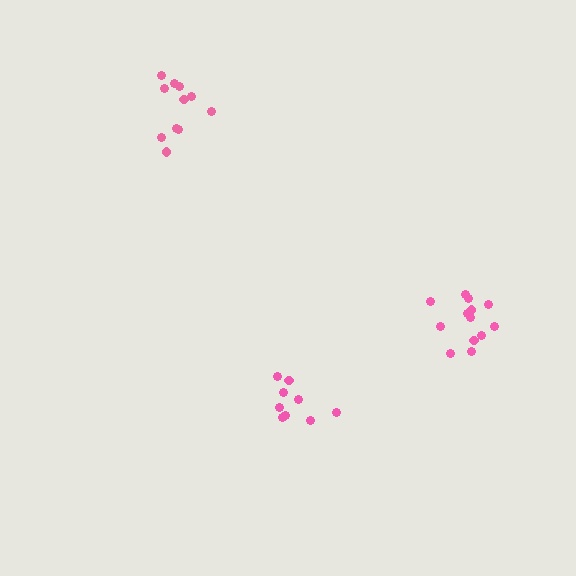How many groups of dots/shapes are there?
There are 3 groups.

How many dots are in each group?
Group 1: 13 dots, Group 2: 9 dots, Group 3: 11 dots (33 total).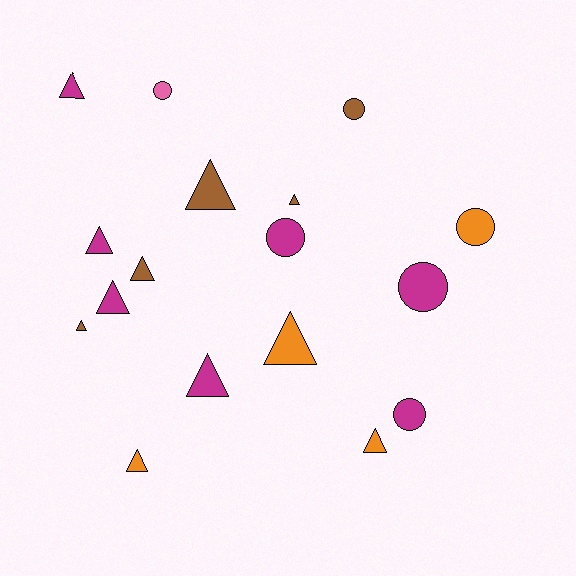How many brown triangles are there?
There are 4 brown triangles.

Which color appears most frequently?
Magenta, with 7 objects.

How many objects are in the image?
There are 17 objects.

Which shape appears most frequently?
Triangle, with 11 objects.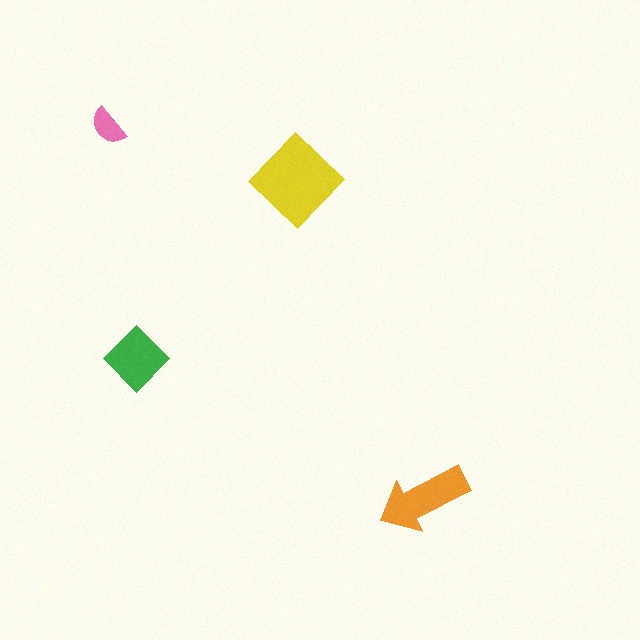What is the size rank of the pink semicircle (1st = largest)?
4th.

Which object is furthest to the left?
The pink semicircle is leftmost.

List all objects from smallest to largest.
The pink semicircle, the green diamond, the orange arrow, the yellow diamond.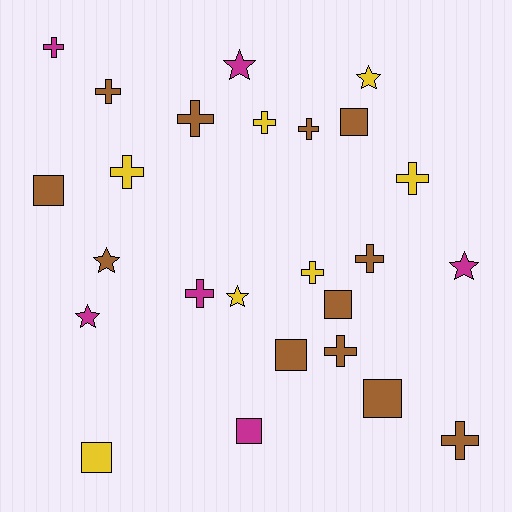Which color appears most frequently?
Brown, with 12 objects.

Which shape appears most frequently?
Cross, with 12 objects.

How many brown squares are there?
There are 5 brown squares.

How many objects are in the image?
There are 25 objects.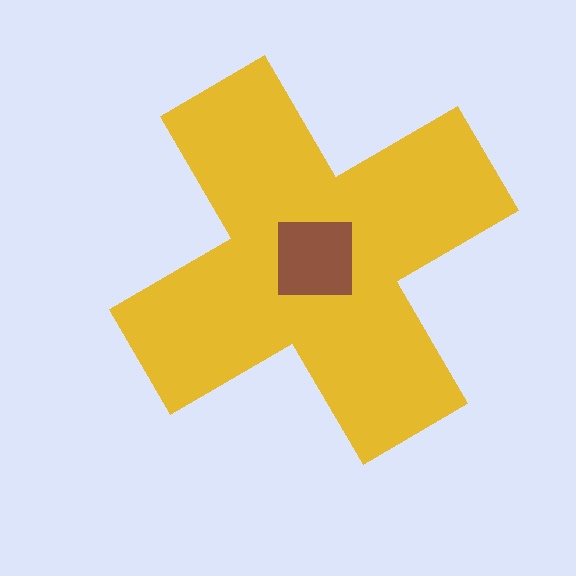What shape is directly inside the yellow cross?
The brown square.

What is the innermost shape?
The brown square.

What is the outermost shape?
The yellow cross.